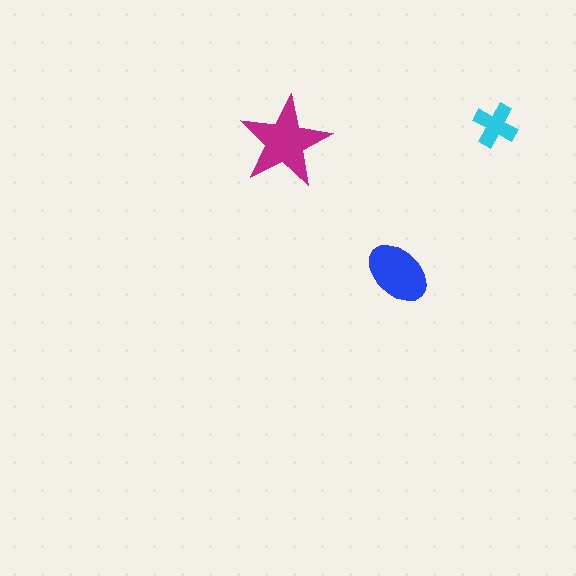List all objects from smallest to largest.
The cyan cross, the blue ellipse, the magenta star.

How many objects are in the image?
There are 3 objects in the image.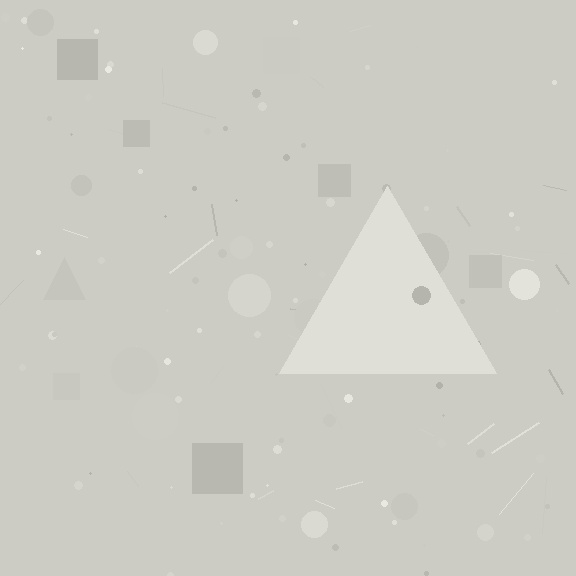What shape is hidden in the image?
A triangle is hidden in the image.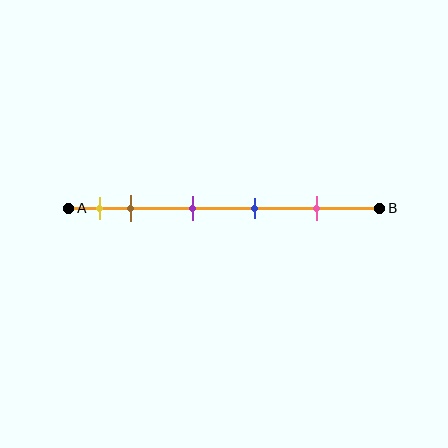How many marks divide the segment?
There are 5 marks dividing the segment.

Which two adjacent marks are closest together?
The yellow and brown marks are the closest adjacent pair.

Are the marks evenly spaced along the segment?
No, the marks are not evenly spaced.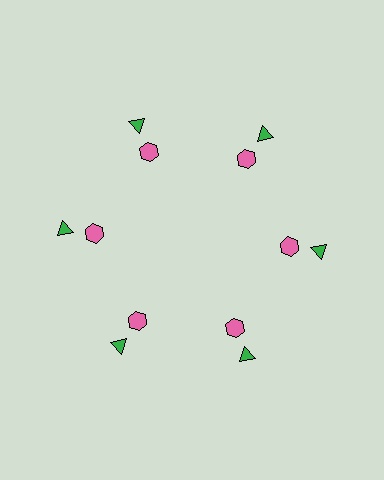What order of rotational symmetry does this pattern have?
This pattern has 6-fold rotational symmetry.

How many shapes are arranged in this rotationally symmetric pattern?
There are 12 shapes, arranged in 6 groups of 2.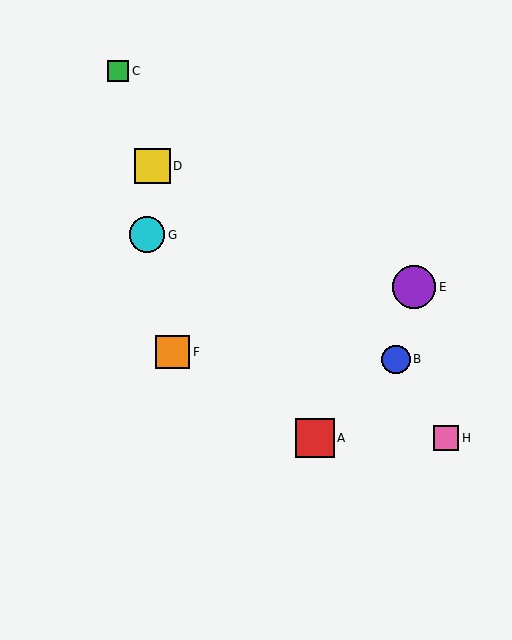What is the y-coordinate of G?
Object G is at y≈235.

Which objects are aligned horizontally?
Objects A, H are aligned horizontally.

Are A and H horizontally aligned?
Yes, both are at y≈438.